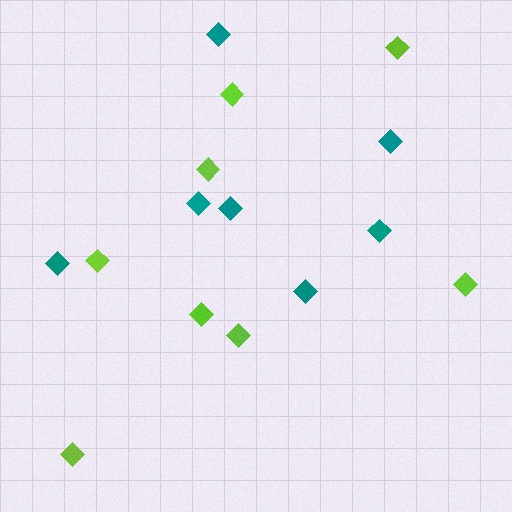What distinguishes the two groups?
There are 2 groups: one group of teal diamonds (7) and one group of lime diamonds (8).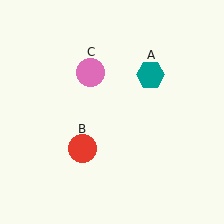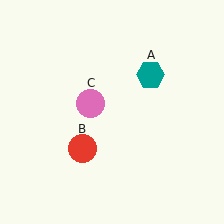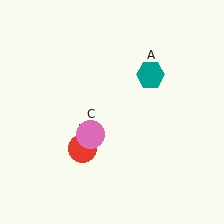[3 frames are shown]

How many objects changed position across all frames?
1 object changed position: pink circle (object C).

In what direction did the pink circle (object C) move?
The pink circle (object C) moved down.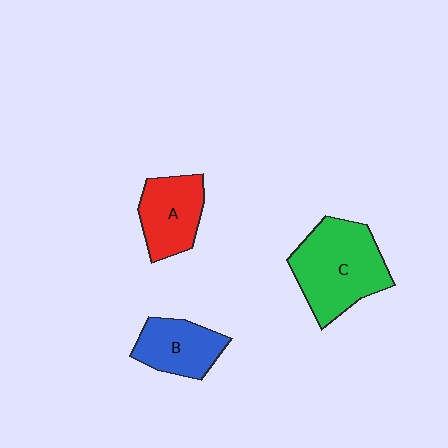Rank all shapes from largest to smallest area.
From largest to smallest: C (green), A (red), B (blue).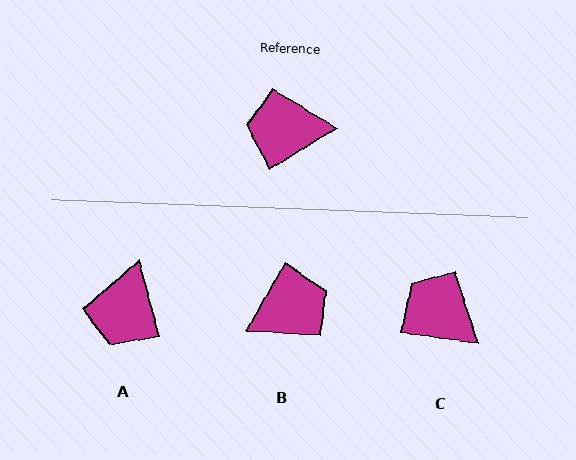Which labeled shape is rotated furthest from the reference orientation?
B, about 152 degrees away.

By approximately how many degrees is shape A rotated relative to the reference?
Approximately 73 degrees counter-clockwise.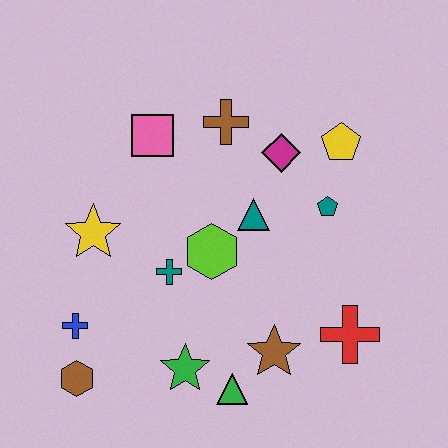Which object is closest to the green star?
The green triangle is closest to the green star.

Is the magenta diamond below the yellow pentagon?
Yes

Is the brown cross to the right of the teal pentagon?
No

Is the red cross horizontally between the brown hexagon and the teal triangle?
No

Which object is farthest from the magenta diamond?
The brown hexagon is farthest from the magenta diamond.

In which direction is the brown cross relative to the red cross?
The brown cross is above the red cross.